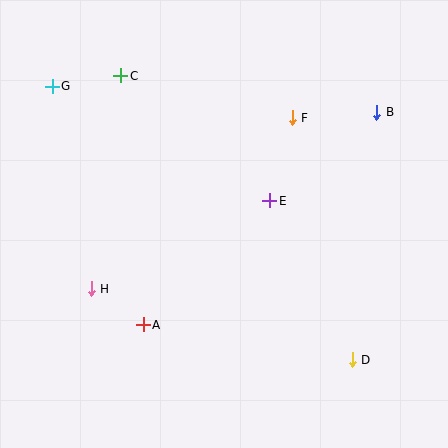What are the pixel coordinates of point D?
Point D is at (352, 360).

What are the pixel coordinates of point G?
Point G is at (52, 86).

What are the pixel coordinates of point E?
Point E is at (270, 201).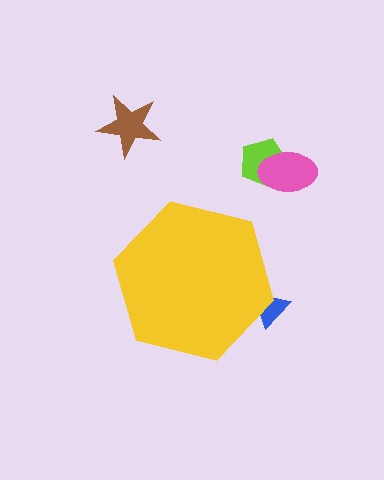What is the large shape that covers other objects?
A yellow hexagon.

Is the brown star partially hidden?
No, the brown star is fully visible.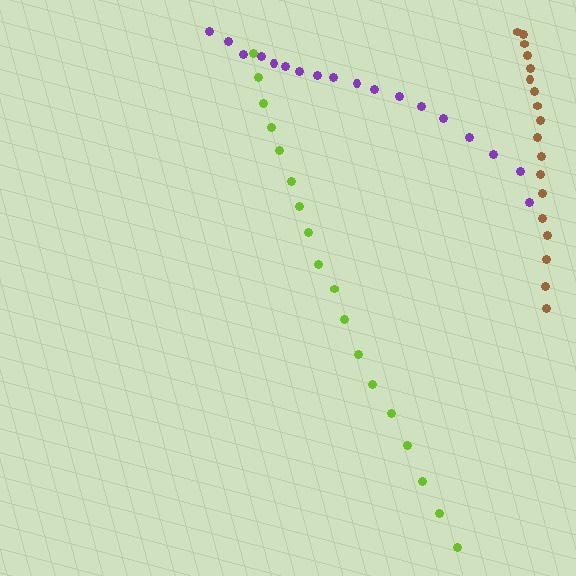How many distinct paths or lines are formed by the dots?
There are 3 distinct paths.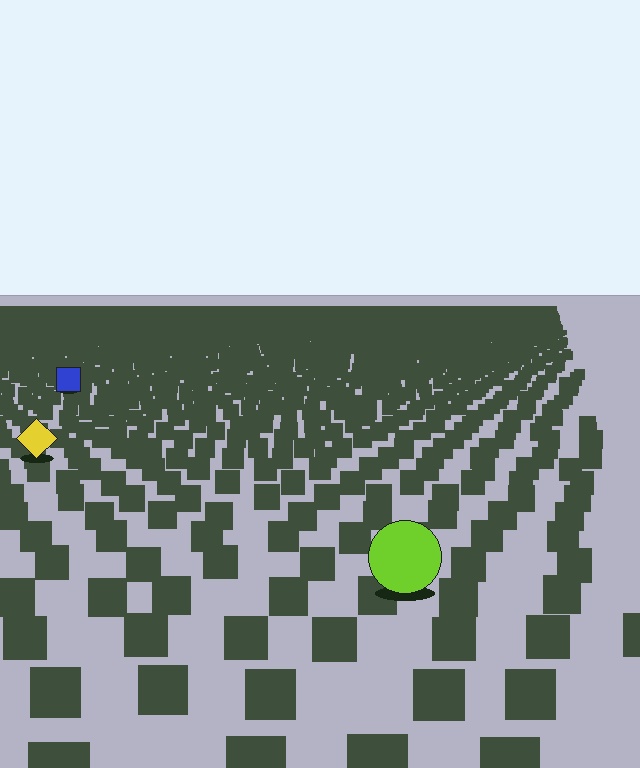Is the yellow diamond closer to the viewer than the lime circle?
No. The lime circle is closer — you can tell from the texture gradient: the ground texture is coarser near it.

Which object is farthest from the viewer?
The blue square is farthest from the viewer. It appears smaller and the ground texture around it is denser.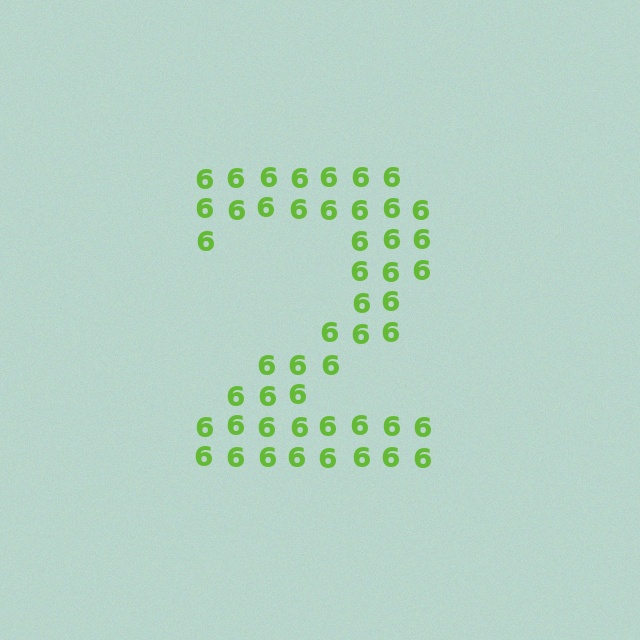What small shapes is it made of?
It is made of small digit 6's.